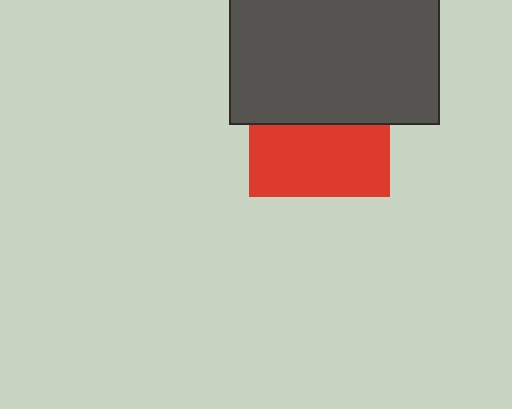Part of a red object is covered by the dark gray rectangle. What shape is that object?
It is a square.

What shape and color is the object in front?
The object in front is a dark gray rectangle.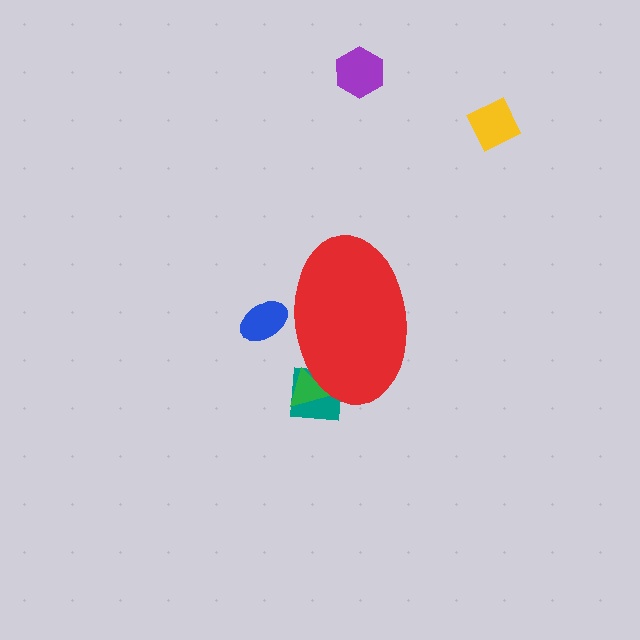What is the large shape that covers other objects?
A red ellipse.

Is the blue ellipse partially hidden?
Yes, the blue ellipse is partially hidden behind the red ellipse.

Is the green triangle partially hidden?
Yes, the green triangle is partially hidden behind the red ellipse.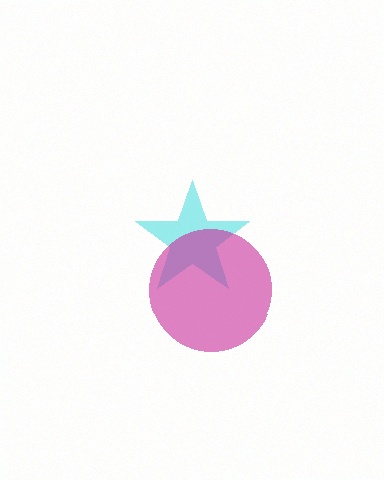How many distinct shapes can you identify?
There are 2 distinct shapes: a cyan star, a magenta circle.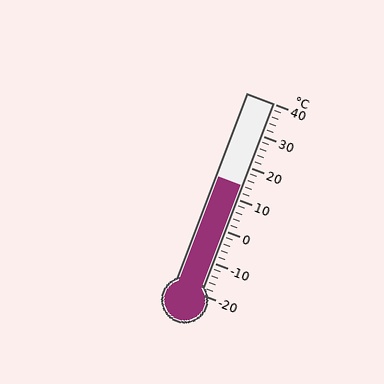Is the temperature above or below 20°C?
The temperature is below 20°C.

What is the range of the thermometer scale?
The thermometer scale ranges from -20°C to 40°C.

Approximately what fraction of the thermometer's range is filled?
The thermometer is filled to approximately 55% of its range.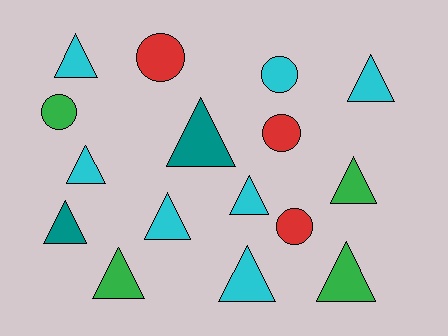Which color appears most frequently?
Cyan, with 7 objects.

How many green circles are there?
There is 1 green circle.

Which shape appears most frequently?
Triangle, with 11 objects.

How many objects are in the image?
There are 16 objects.